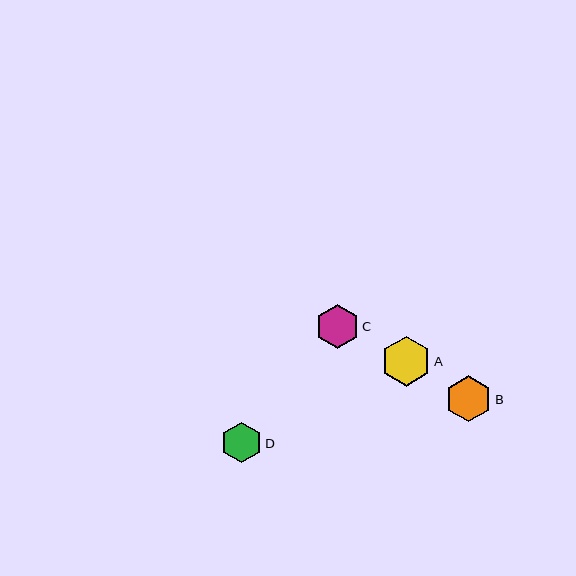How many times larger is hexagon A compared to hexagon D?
Hexagon A is approximately 1.2 times the size of hexagon D.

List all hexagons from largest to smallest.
From largest to smallest: A, B, C, D.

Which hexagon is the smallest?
Hexagon D is the smallest with a size of approximately 41 pixels.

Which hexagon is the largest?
Hexagon A is the largest with a size of approximately 50 pixels.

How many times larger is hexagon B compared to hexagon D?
Hexagon B is approximately 1.1 times the size of hexagon D.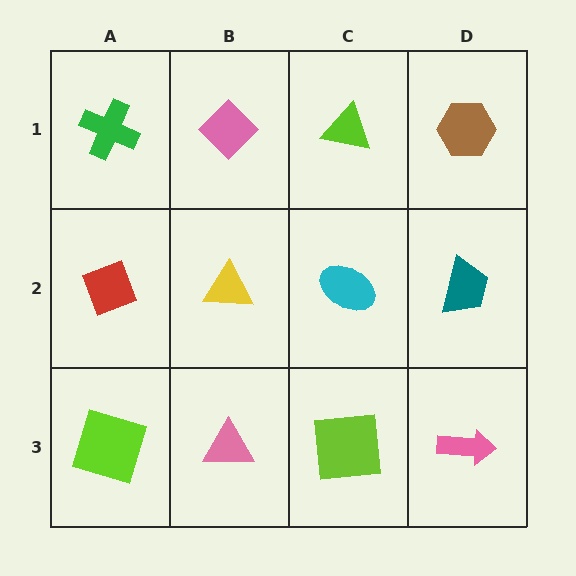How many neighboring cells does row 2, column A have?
3.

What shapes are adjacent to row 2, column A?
A green cross (row 1, column A), a lime square (row 3, column A), a yellow triangle (row 2, column B).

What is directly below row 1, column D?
A teal trapezoid.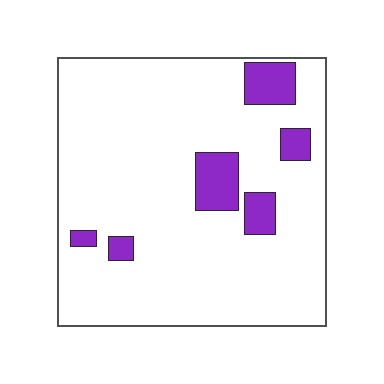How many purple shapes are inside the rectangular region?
6.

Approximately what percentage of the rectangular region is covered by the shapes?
Approximately 10%.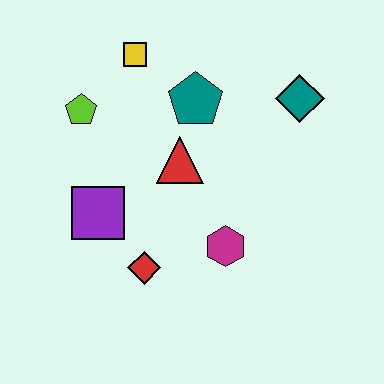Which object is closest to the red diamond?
The purple square is closest to the red diamond.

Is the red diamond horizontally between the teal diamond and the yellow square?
Yes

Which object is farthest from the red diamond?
The teal diamond is farthest from the red diamond.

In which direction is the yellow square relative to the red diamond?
The yellow square is above the red diamond.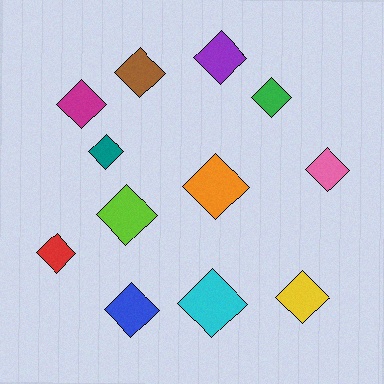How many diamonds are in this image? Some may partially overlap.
There are 12 diamonds.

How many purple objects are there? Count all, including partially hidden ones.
There is 1 purple object.